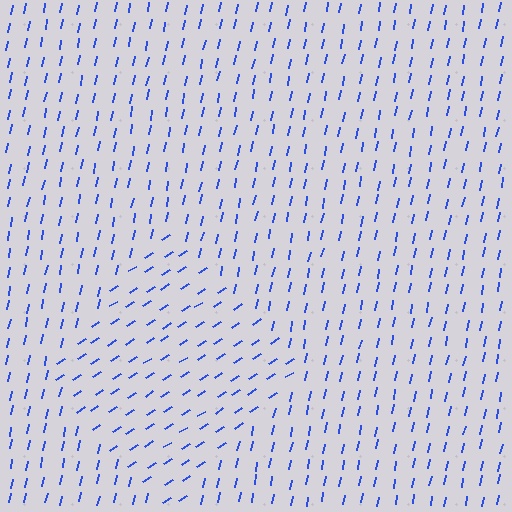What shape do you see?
I see a diamond.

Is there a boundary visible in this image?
Yes, there is a texture boundary formed by a change in line orientation.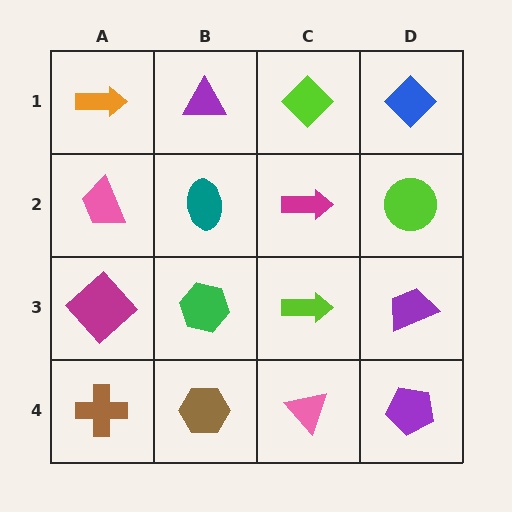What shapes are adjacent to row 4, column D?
A purple trapezoid (row 3, column D), a pink triangle (row 4, column C).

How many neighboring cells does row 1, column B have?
3.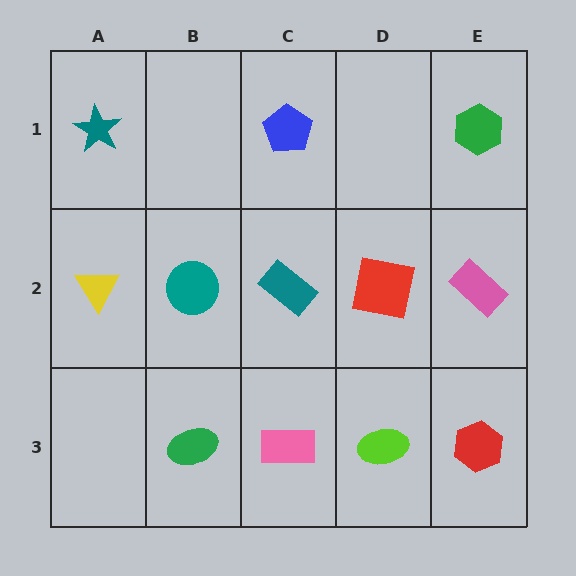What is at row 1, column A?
A teal star.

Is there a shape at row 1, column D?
No, that cell is empty.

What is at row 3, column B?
A green ellipse.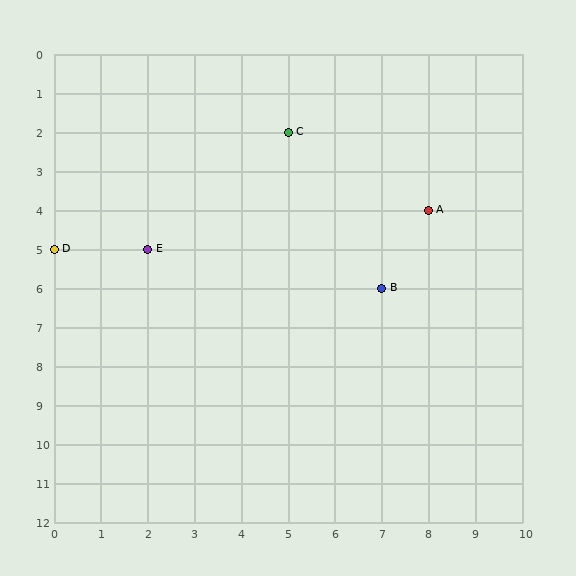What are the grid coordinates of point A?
Point A is at grid coordinates (8, 4).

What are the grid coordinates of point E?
Point E is at grid coordinates (2, 5).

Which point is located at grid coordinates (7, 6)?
Point B is at (7, 6).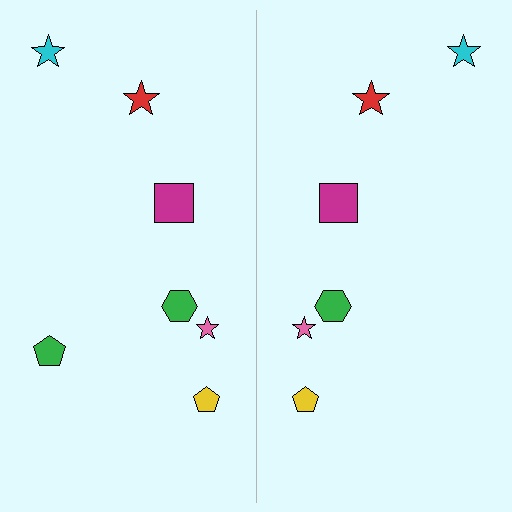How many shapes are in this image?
There are 13 shapes in this image.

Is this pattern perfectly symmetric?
No, the pattern is not perfectly symmetric. A green pentagon is missing from the right side.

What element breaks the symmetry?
A green pentagon is missing from the right side.